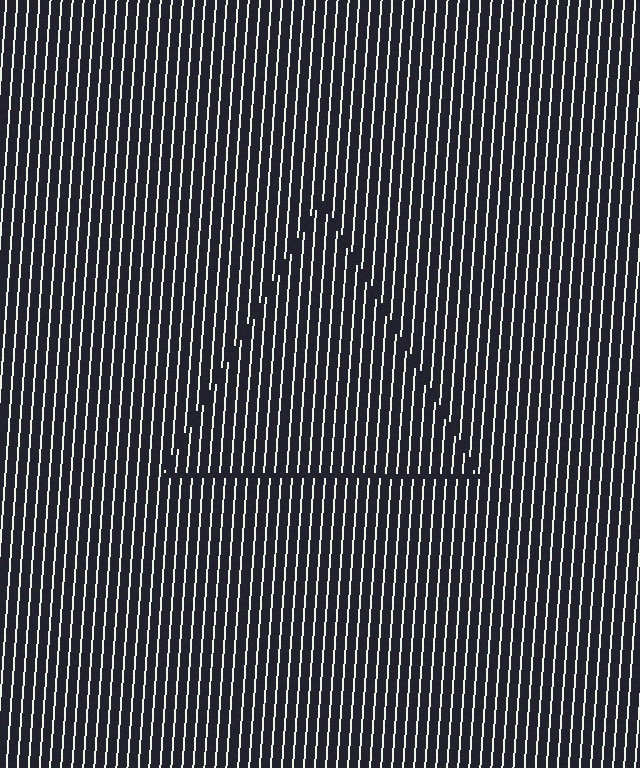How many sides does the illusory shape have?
3 sides — the line-ends trace a triangle.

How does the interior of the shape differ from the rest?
The interior of the shape contains the same grating, shifted by half a period — the contour is defined by the phase discontinuity where line-ends from the inner and outer gratings abut.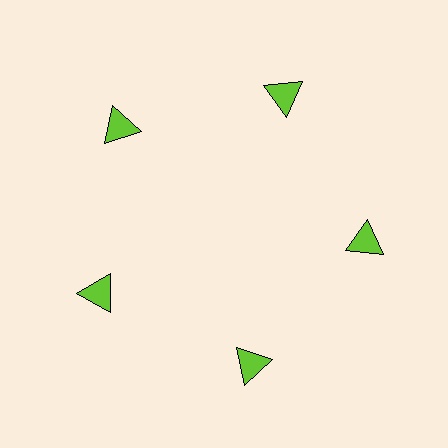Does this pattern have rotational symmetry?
Yes, this pattern has 5-fold rotational symmetry. It looks the same after rotating 72 degrees around the center.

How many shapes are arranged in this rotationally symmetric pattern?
There are 5 shapes, arranged in 5 groups of 1.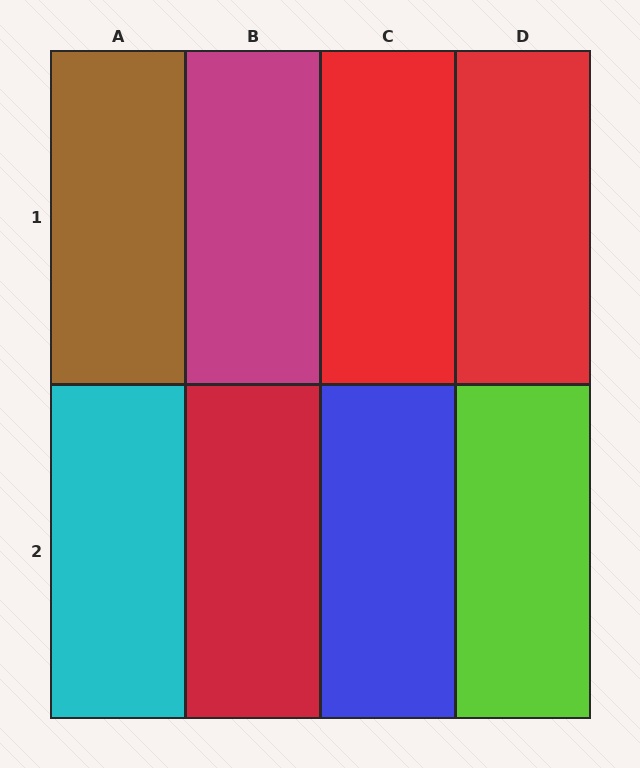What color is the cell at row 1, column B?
Magenta.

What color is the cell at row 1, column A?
Brown.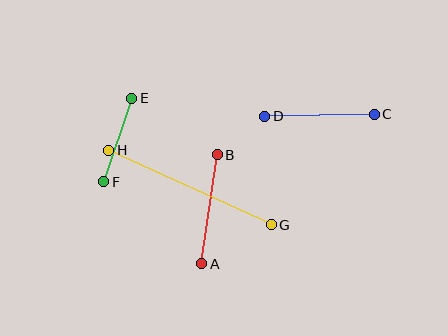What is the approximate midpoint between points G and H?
The midpoint is at approximately (190, 187) pixels.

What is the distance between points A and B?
The distance is approximately 110 pixels.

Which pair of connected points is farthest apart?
Points G and H are farthest apart.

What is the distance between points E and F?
The distance is approximately 88 pixels.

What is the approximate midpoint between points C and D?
The midpoint is at approximately (319, 115) pixels.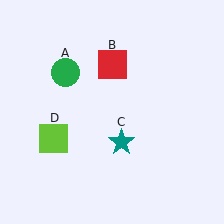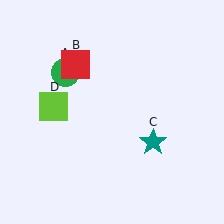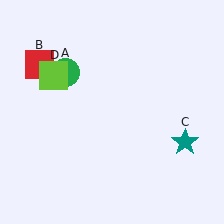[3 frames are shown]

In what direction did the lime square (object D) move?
The lime square (object D) moved up.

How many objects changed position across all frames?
3 objects changed position: red square (object B), teal star (object C), lime square (object D).